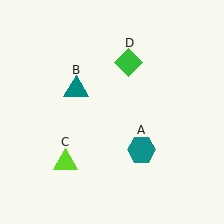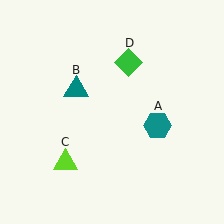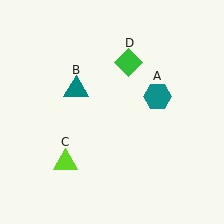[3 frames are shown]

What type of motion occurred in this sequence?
The teal hexagon (object A) rotated counterclockwise around the center of the scene.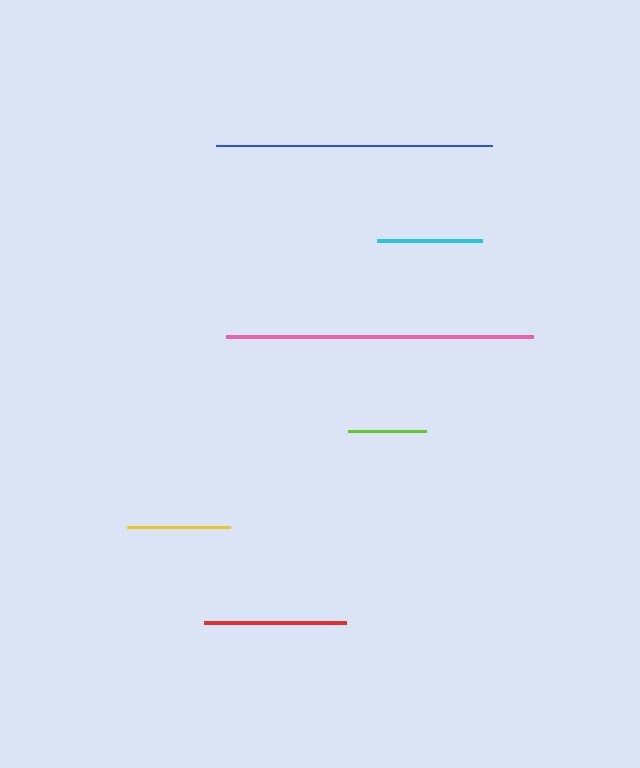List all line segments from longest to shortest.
From longest to shortest: pink, blue, red, cyan, yellow, lime.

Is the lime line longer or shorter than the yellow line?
The yellow line is longer than the lime line.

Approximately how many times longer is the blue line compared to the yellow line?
The blue line is approximately 2.7 times the length of the yellow line.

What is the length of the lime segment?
The lime segment is approximately 78 pixels long.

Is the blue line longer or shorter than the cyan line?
The blue line is longer than the cyan line.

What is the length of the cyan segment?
The cyan segment is approximately 105 pixels long.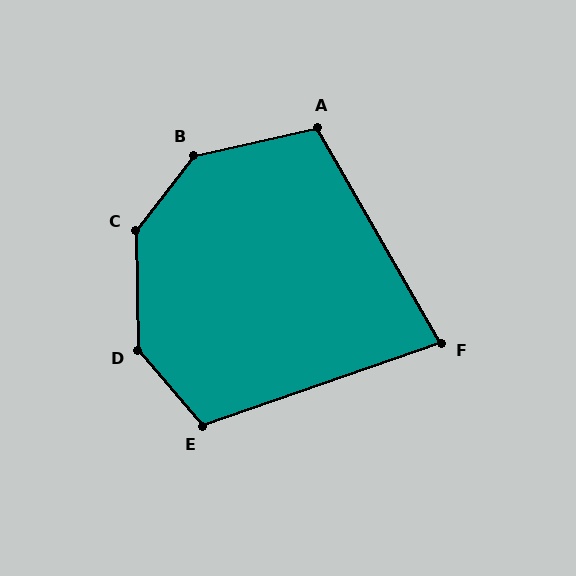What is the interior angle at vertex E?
Approximately 111 degrees (obtuse).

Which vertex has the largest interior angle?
C, at approximately 142 degrees.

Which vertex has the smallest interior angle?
F, at approximately 79 degrees.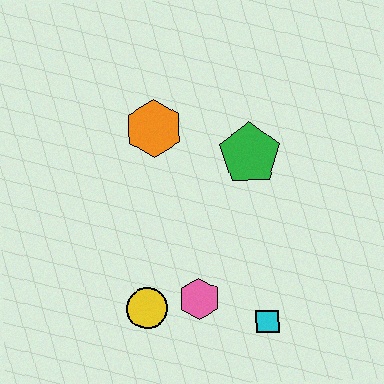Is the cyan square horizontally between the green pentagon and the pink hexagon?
No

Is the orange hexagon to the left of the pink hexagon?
Yes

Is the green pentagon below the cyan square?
No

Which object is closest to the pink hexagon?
The yellow circle is closest to the pink hexagon.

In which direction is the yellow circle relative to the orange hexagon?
The yellow circle is below the orange hexagon.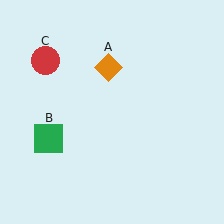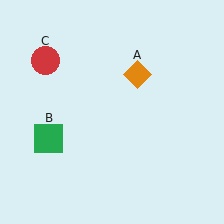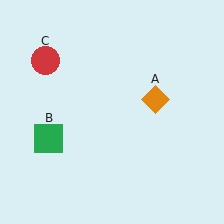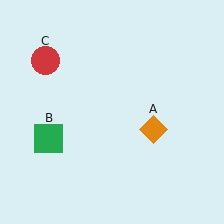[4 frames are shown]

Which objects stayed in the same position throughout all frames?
Green square (object B) and red circle (object C) remained stationary.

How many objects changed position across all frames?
1 object changed position: orange diamond (object A).